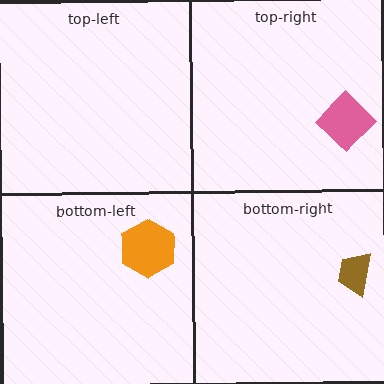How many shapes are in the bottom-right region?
1.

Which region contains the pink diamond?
The top-right region.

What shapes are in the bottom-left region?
The orange hexagon.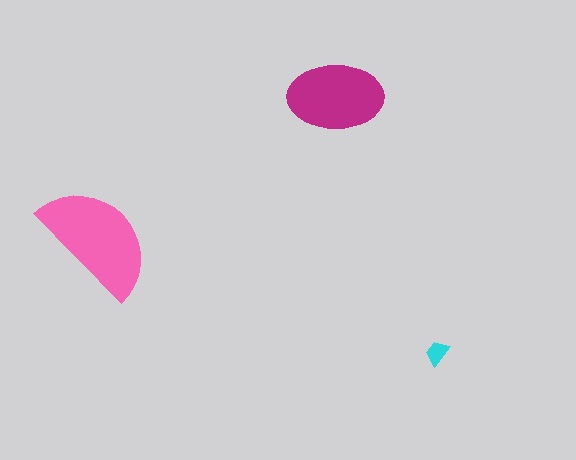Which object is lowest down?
The cyan trapezoid is bottommost.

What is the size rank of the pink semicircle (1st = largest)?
1st.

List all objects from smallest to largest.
The cyan trapezoid, the magenta ellipse, the pink semicircle.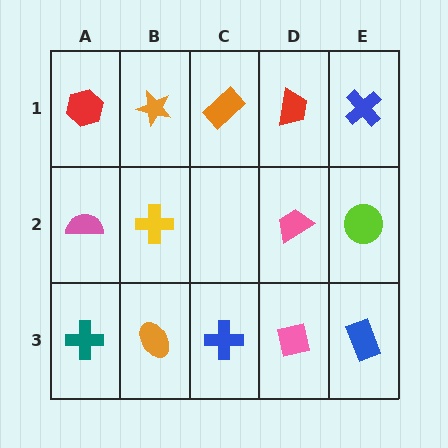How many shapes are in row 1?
5 shapes.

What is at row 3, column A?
A teal cross.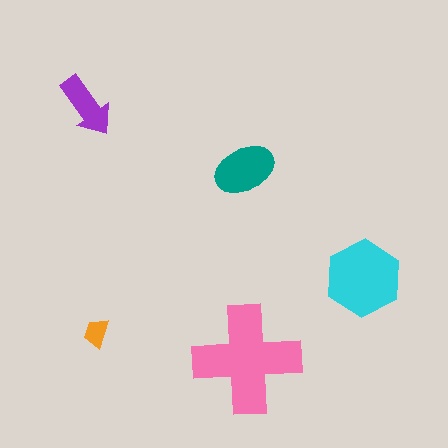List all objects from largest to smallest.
The pink cross, the cyan hexagon, the teal ellipse, the purple arrow, the orange trapezoid.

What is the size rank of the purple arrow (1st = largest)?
4th.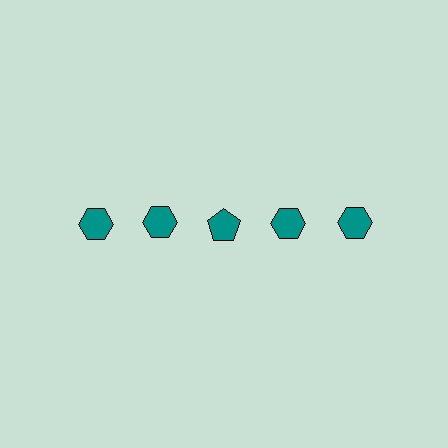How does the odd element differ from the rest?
It has a different shape: pentagon instead of hexagon.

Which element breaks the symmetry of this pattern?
The teal pentagon in the top row, center column breaks the symmetry. All other shapes are teal hexagons.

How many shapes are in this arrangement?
There are 5 shapes arranged in a grid pattern.